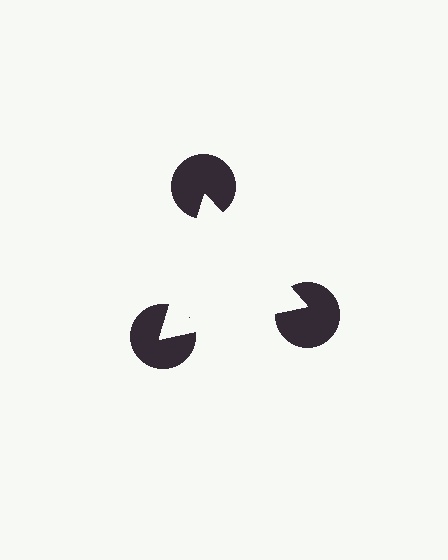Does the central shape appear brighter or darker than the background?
It typically appears slightly brighter than the background, even though no actual brightness change is drawn.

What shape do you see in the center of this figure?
An illusory triangle — its edges are inferred from the aligned wedge cuts in the pac-man discs, not physically drawn.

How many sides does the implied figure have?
3 sides.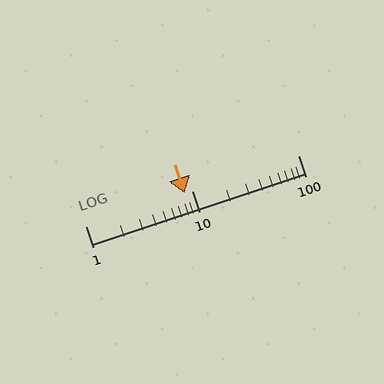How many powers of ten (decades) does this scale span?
The scale spans 2 decades, from 1 to 100.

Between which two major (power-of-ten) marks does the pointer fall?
The pointer is between 1 and 10.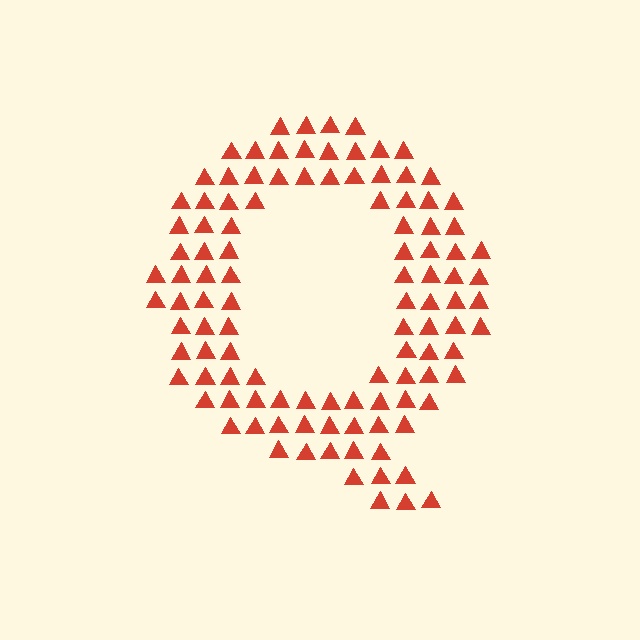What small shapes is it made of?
It is made of small triangles.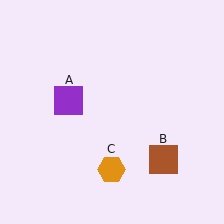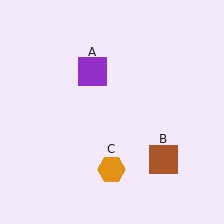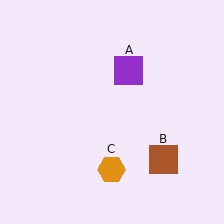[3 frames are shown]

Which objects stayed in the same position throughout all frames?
Brown square (object B) and orange hexagon (object C) remained stationary.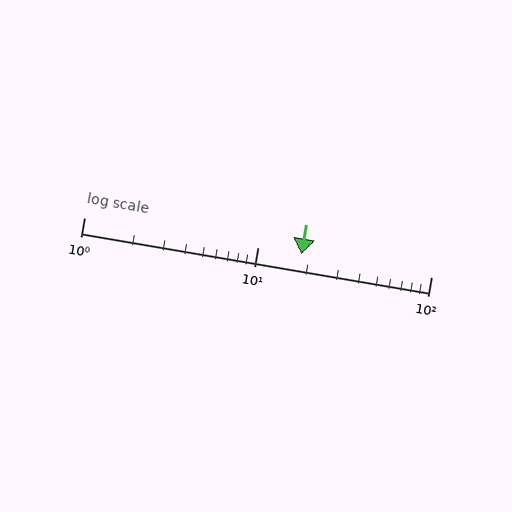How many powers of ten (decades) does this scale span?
The scale spans 2 decades, from 1 to 100.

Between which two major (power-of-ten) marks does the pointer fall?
The pointer is between 10 and 100.